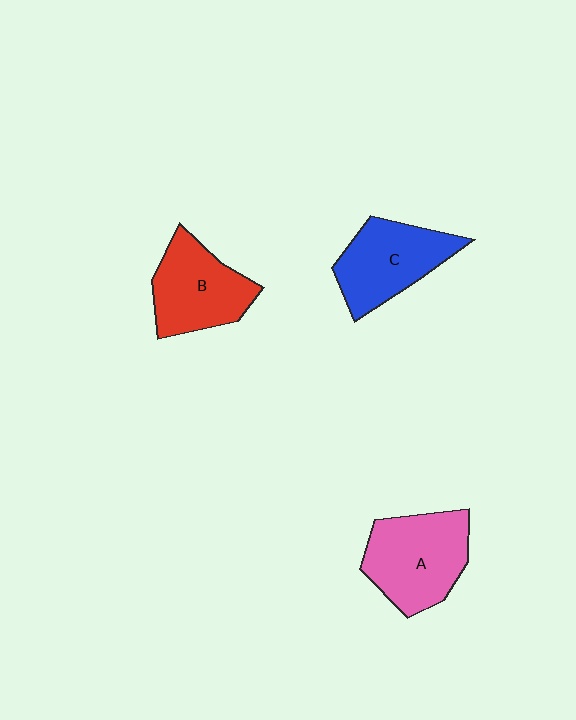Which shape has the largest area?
Shape A (pink).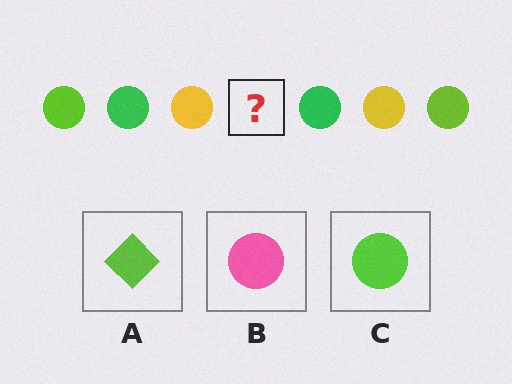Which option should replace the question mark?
Option C.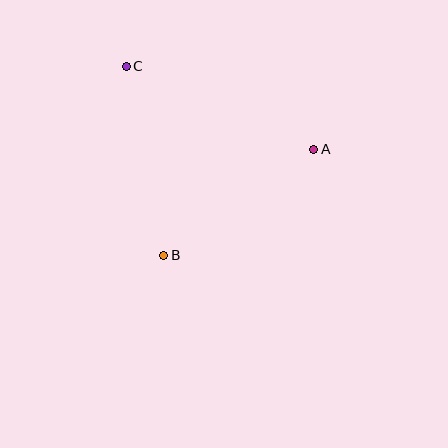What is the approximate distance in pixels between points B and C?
The distance between B and C is approximately 193 pixels.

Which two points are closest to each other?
Points A and B are closest to each other.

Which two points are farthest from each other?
Points A and C are farthest from each other.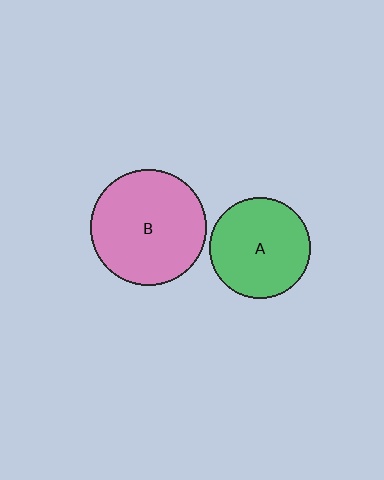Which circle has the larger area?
Circle B (pink).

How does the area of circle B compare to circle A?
Approximately 1.3 times.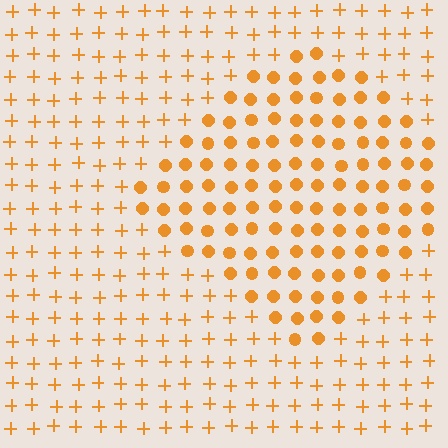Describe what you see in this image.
The image is filled with small orange elements arranged in a uniform grid. A diamond-shaped region contains circles, while the surrounding area contains plus signs. The boundary is defined purely by the change in element shape.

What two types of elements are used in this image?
The image uses circles inside the diamond region and plus signs outside it.